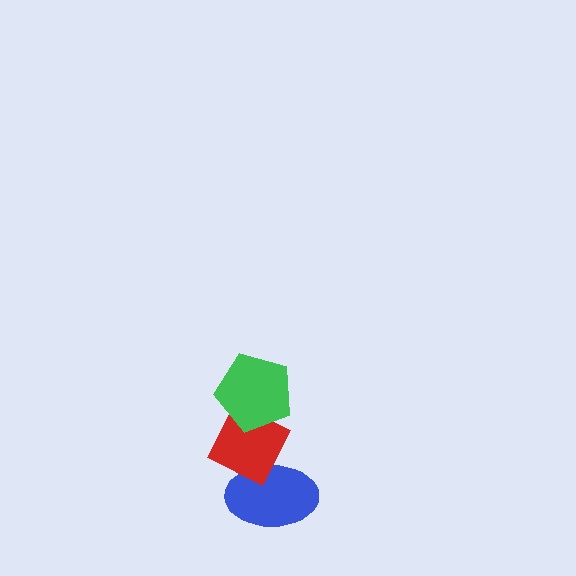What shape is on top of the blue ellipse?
The red diamond is on top of the blue ellipse.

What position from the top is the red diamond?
The red diamond is 2nd from the top.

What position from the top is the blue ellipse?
The blue ellipse is 3rd from the top.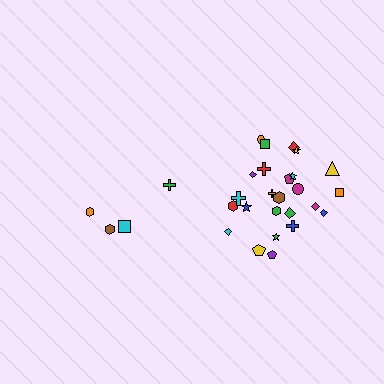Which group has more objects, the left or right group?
The right group.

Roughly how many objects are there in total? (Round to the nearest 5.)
Roughly 30 objects in total.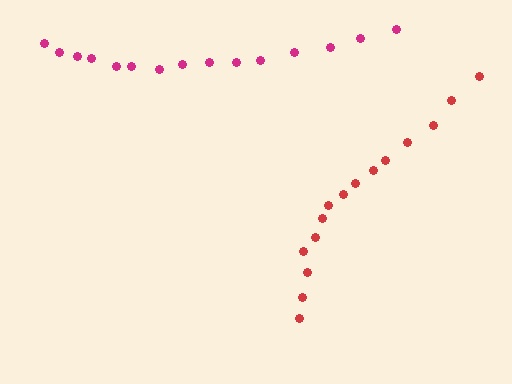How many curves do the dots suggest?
There are 2 distinct paths.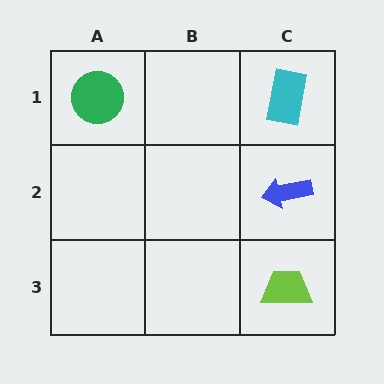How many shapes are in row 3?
1 shape.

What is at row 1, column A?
A green circle.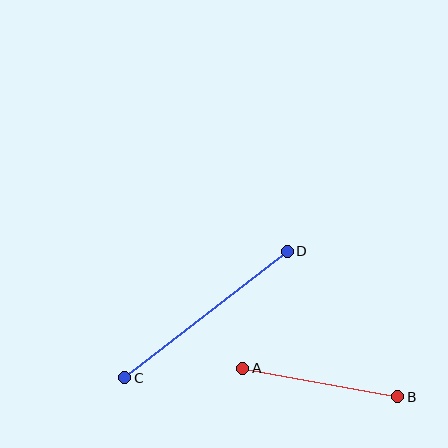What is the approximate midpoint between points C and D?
The midpoint is at approximately (206, 315) pixels.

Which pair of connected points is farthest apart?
Points C and D are farthest apart.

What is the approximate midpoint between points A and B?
The midpoint is at approximately (320, 383) pixels.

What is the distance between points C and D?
The distance is approximately 206 pixels.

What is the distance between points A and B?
The distance is approximately 158 pixels.